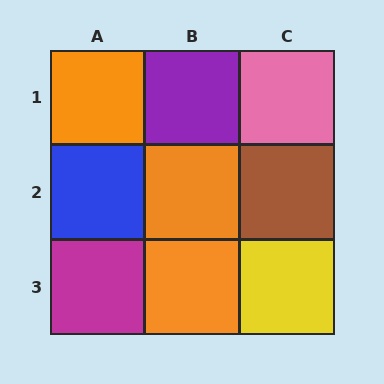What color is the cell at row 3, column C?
Yellow.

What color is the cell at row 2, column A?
Blue.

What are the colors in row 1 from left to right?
Orange, purple, pink.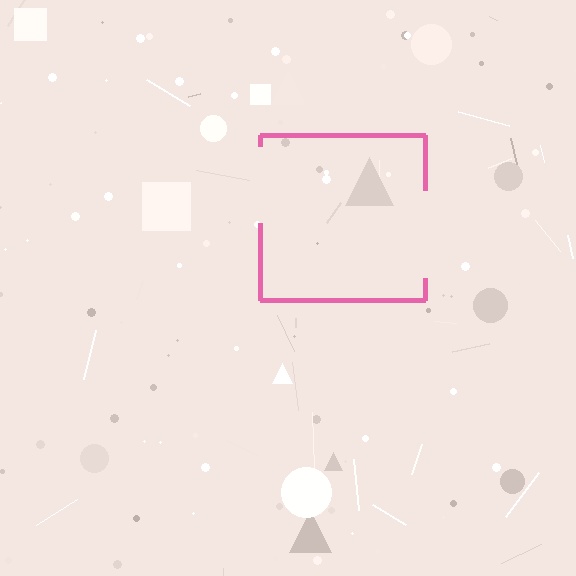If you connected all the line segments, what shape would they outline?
They would outline a square.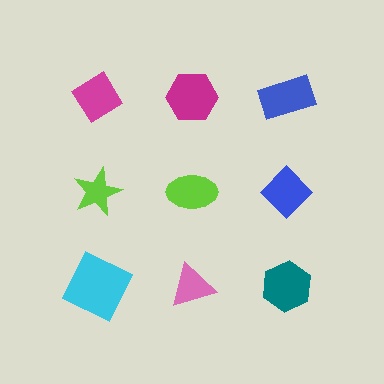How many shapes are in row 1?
3 shapes.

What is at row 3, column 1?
A cyan square.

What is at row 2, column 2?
A lime ellipse.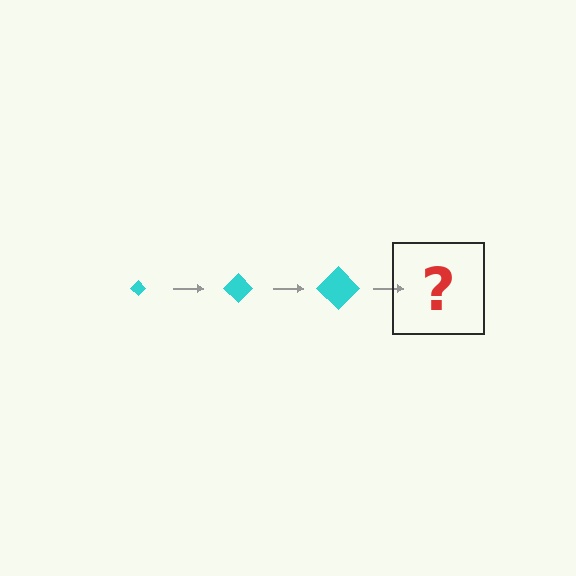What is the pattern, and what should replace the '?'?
The pattern is that the diamond gets progressively larger each step. The '?' should be a cyan diamond, larger than the previous one.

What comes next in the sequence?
The next element should be a cyan diamond, larger than the previous one.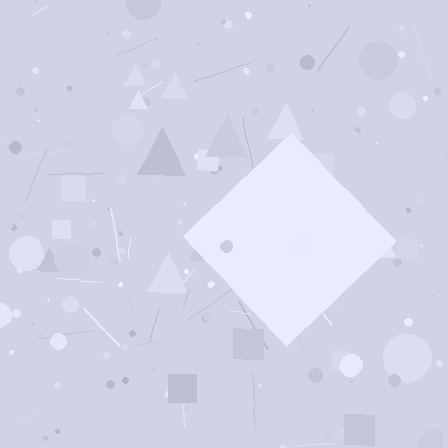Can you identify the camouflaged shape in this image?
The camouflaged shape is a diamond.